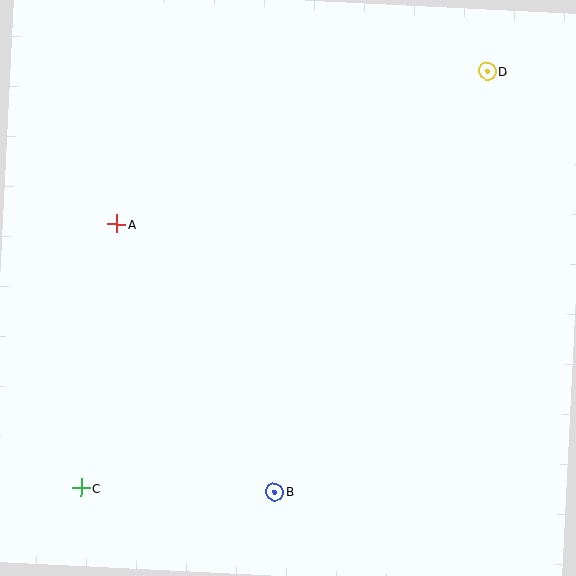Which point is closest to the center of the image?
Point A at (117, 224) is closest to the center.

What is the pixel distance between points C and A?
The distance between C and A is 266 pixels.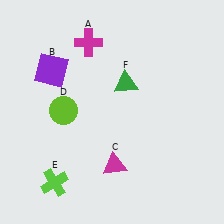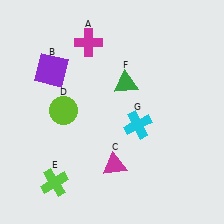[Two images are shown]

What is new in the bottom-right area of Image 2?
A cyan cross (G) was added in the bottom-right area of Image 2.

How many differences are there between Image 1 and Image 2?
There is 1 difference between the two images.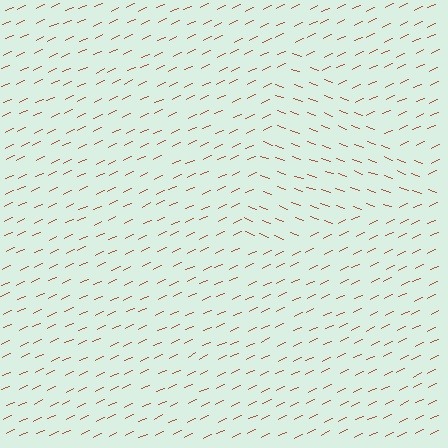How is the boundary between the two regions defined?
The boundary is defined purely by a change in line orientation (approximately 45 degrees difference). All lines are the same color and thickness.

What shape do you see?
I see a triangle.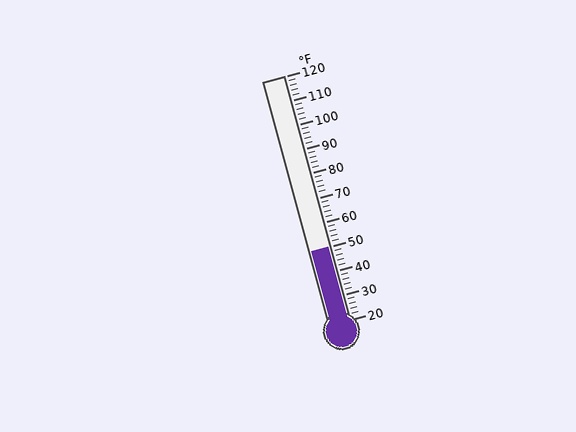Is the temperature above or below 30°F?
The temperature is above 30°F.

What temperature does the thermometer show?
The thermometer shows approximately 50°F.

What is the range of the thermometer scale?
The thermometer scale ranges from 20°F to 120°F.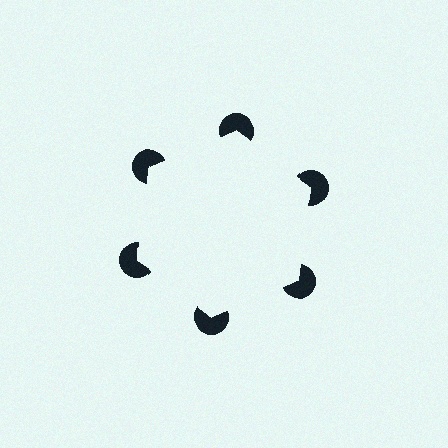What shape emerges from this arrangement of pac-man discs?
An illusory hexagon — its edges are inferred from the aligned wedge cuts in the pac-man discs, not physically drawn.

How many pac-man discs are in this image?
There are 6 — one at each vertex of the illusory hexagon.